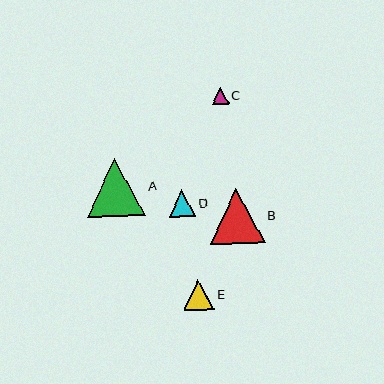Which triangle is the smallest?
Triangle C is the smallest with a size of approximately 17 pixels.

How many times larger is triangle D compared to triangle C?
Triangle D is approximately 1.6 times the size of triangle C.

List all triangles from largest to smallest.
From largest to smallest: A, B, E, D, C.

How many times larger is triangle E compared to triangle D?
Triangle E is approximately 1.2 times the size of triangle D.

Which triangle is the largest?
Triangle A is the largest with a size of approximately 58 pixels.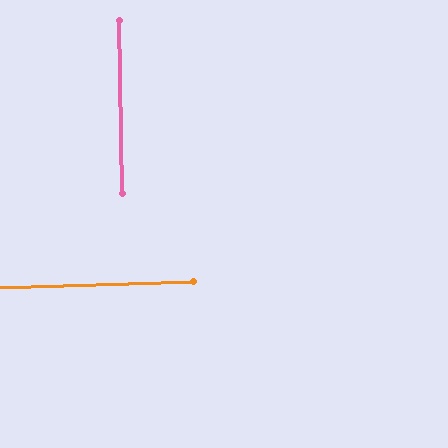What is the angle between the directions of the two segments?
Approximately 89 degrees.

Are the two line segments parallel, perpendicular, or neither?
Perpendicular — they meet at approximately 89°.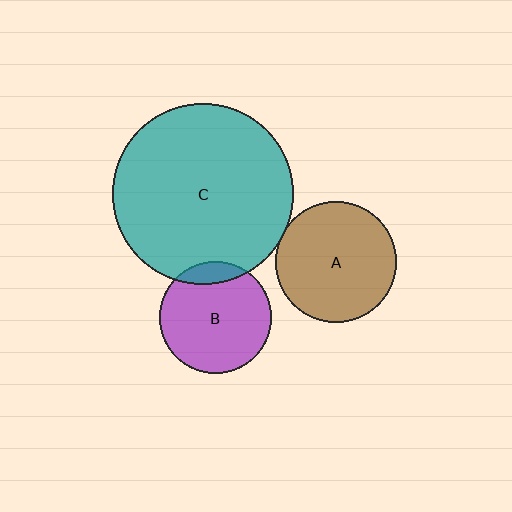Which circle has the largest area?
Circle C (teal).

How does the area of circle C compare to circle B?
Approximately 2.6 times.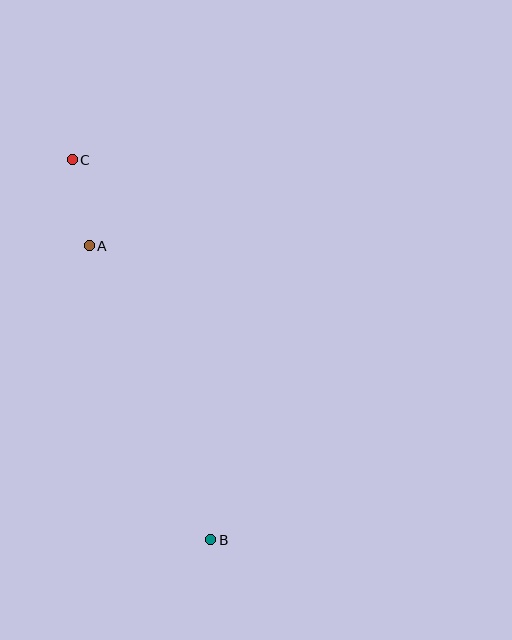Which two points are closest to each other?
Points A and C are closest to each other.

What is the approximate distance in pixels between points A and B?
The distance between A and B is approximately 318 pixels.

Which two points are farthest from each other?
Points B and C are farthest from each other.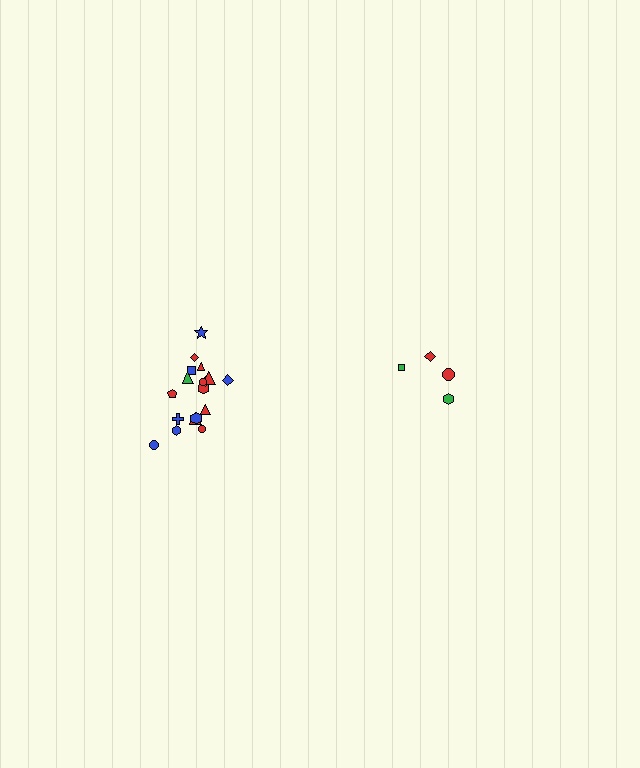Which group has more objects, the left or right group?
The left group.